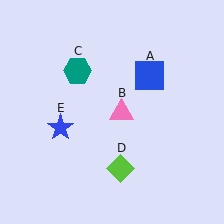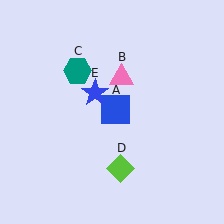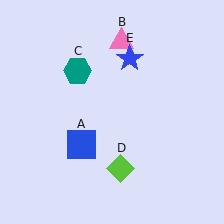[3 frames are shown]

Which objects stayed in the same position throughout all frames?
Teal hexagon (object C) and lime diamond (object D) remained stationary.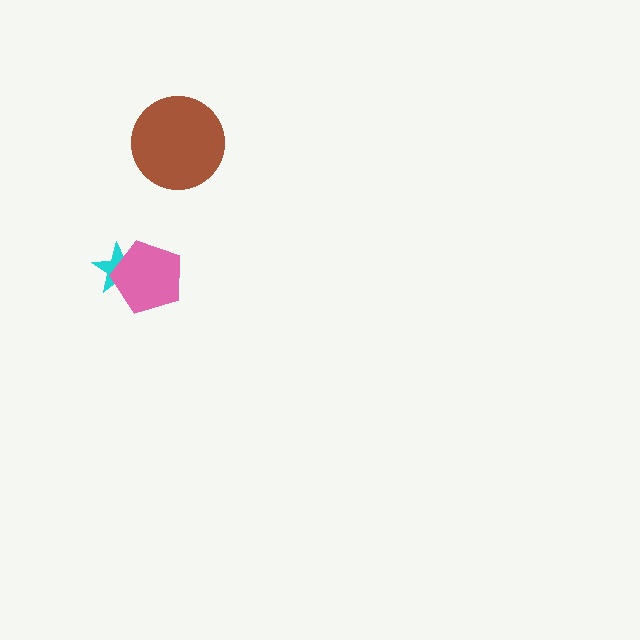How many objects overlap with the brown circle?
0 objects overlap with the brown circle.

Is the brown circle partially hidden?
No, no other shape covers it.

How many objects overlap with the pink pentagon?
1 object overlaps with the pink pentagon.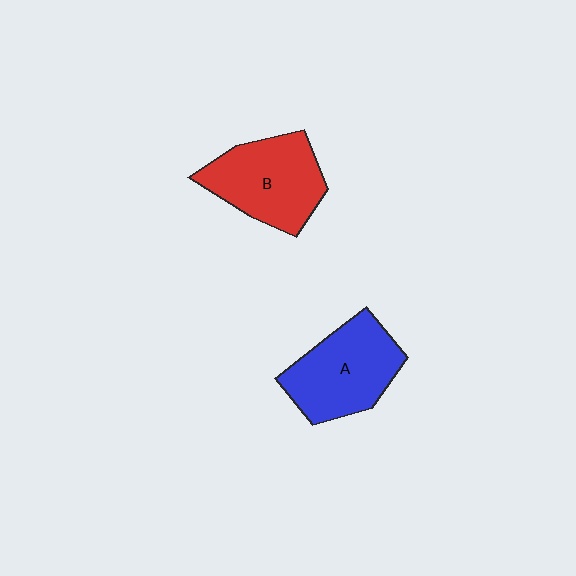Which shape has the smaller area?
Shape A (blue).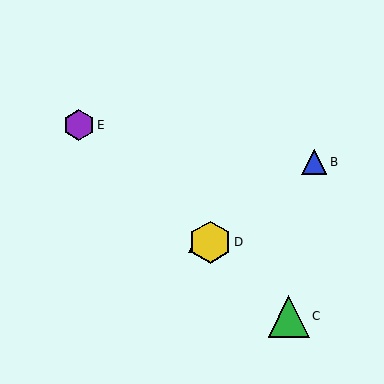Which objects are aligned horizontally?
Objects A, D are aligned horizontally.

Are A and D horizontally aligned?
Yes, both are at y≈242.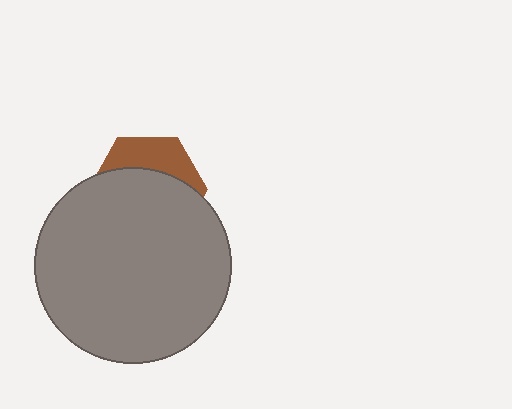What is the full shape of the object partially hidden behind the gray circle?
The partially hidden object is a brown hexagon.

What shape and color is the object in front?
The object in front is a gray circle.